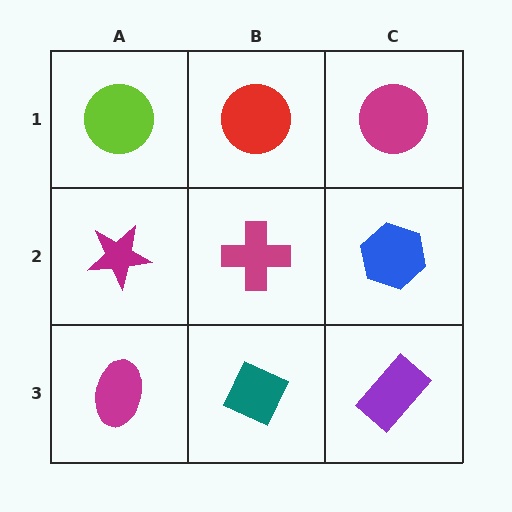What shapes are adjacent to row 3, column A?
A magenta star (row 2, column A), a teal diamond (row 3, column B).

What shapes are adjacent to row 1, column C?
A blue hexagon (row 2, column C), a red circle (row 1, column B).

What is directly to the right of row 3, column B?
A purple rectangle.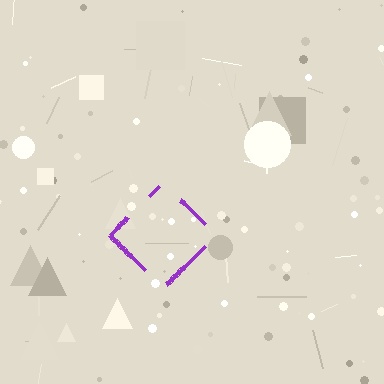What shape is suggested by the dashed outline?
The dashed outline suggests a diamond.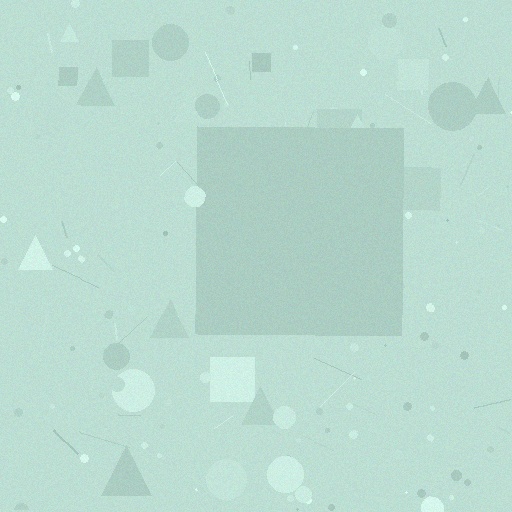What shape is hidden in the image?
A square is hidden in the image.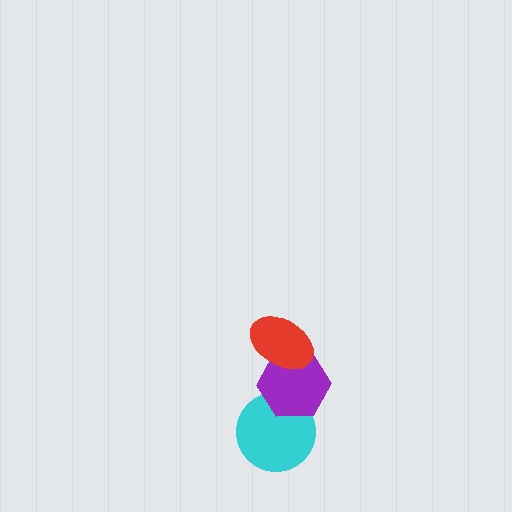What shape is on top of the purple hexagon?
The red ellipse is on top of the purple hexagon.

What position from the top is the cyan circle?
The cyan circle is 3rd from the top.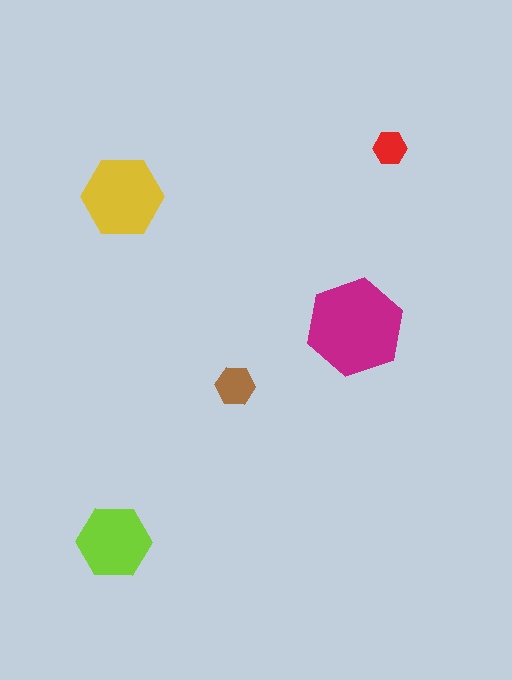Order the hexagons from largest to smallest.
the magenta one, the yellow one, the lime one, the brown one, the red one.